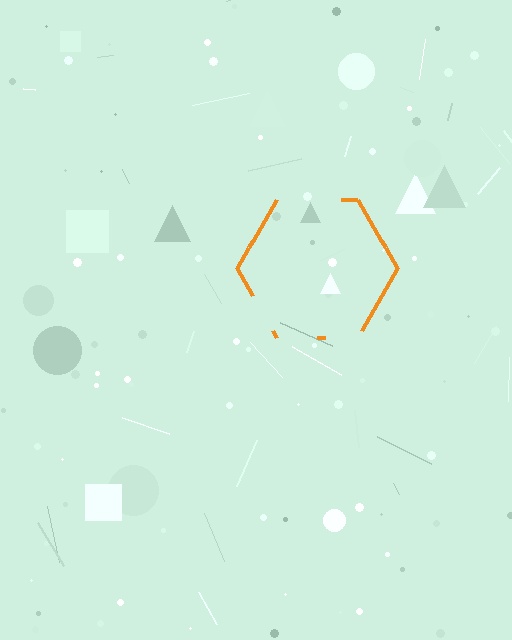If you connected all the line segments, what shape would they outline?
They would outline a hexagon.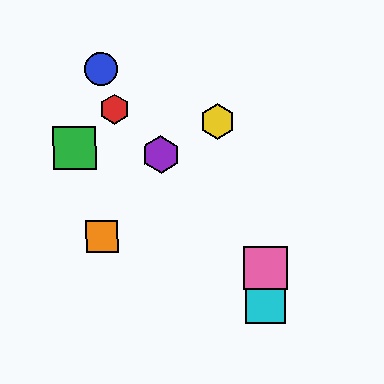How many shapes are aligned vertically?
2 shapes (the cyan square, the pink square) are aligned vertically.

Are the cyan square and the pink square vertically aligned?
Yes, both are at x≈266.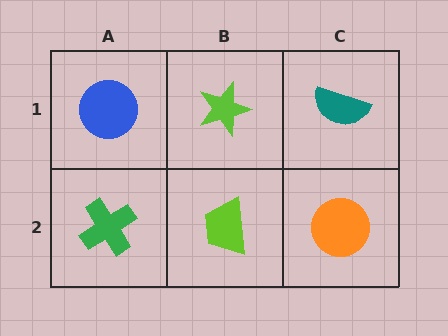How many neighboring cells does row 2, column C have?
2.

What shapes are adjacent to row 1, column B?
A lime trapezoid (row 2, column B), a blue circle (row 1, column A), a teal semicircle (row 1, column C).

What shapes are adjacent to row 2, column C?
A teal semicircle (row 1, column C), a lime trapezoid (row 2, column B).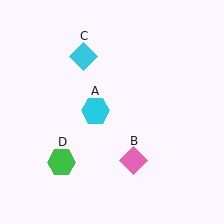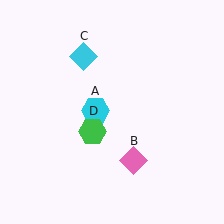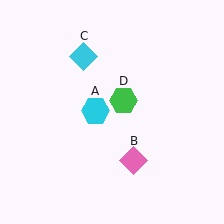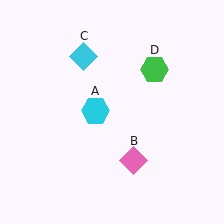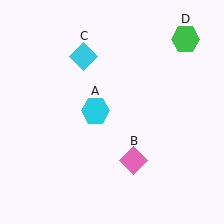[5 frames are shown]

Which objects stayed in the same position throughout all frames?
Cyan hexagon (object A) and pink diamond (object B) and cyan diamond (object C) remained stationary.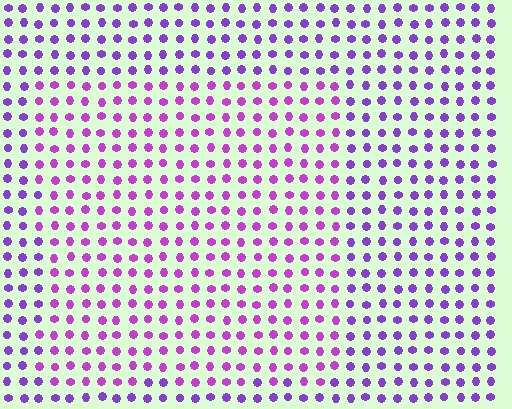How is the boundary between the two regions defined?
The boundary is defined purely by a slight shift in hue (about 25 degrees). Spacing, size, and orientation are identical on both sides.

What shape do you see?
I see a rectangle.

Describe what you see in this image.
The image is filled with small purple elements in a uniform arrangement. A rectangle-shaped region is visible where the elements are tinted to a slightly different hue, forming a subtle color boundary.